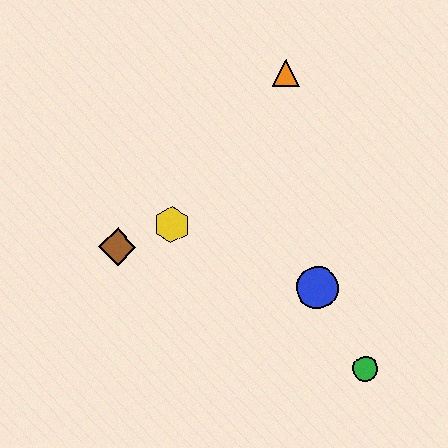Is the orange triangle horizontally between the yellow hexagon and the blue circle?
Yes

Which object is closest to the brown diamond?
The yellow hexagon is closest to the brown diamond.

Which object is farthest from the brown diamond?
The green circle is farthest from the brown diamond.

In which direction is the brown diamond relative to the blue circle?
The brown diamond is to the left of the blue circle.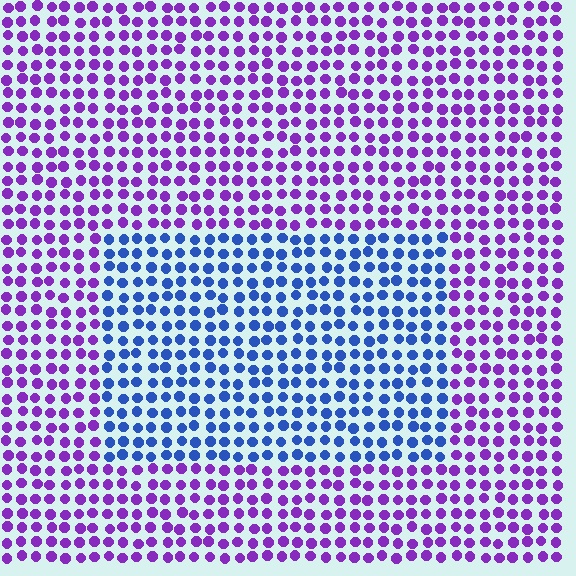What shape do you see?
I see a rectangle.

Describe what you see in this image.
The image is filled with small purple elements in a uniform arrangement. A rectangle-shaped region is visible where the elements are tinted to a slightly different hue, forming a subtle color boundary.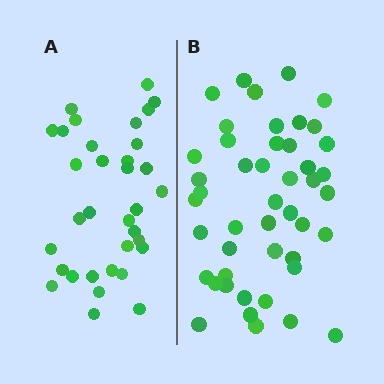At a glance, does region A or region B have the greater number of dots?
Region B (the right region) has more dots.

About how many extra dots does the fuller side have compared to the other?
Region B has roughly 12 or so more dots than region A.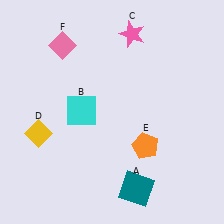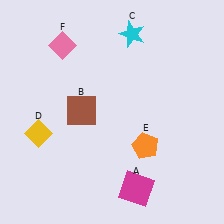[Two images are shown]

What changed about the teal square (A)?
In Image 1, A is teal. In Image 2, it changed to magenta.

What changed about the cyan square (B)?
In Image 1, B is cyan. In Image 2, it changed to brown.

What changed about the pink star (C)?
In Image 1, C is pink. In Image 2, it changed to cyan.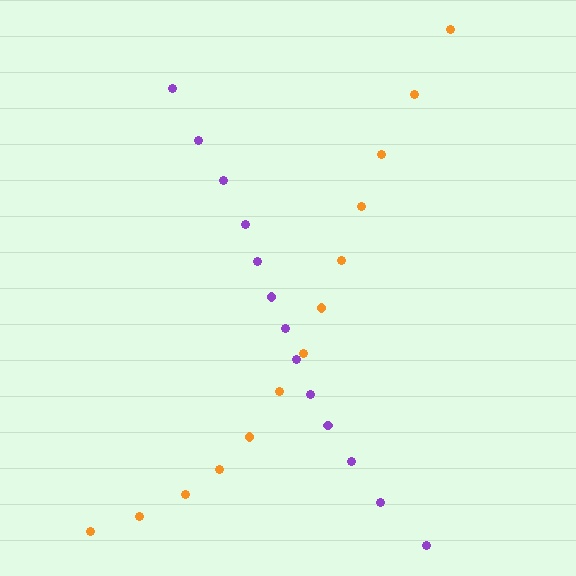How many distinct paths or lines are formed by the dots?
There are 2 distinct paths.